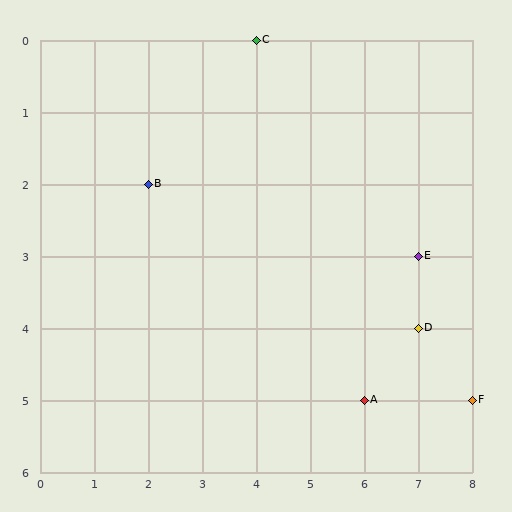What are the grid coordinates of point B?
Point B is at grid coordinates (2, 2).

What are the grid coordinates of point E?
Point E is at grid coordinates (7, 3).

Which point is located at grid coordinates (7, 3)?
Point E is at (7, 3).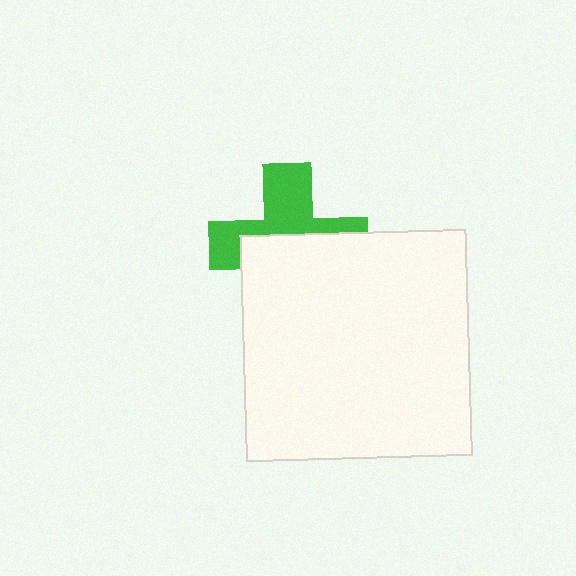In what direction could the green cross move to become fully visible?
The green cross could move up. That would shift it out from behind the white square entirely.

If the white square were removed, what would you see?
You would see the complete green cross.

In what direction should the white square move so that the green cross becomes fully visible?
The white square should move down. That is the shortest direction to clear the overlap and leave the green cross fully visible.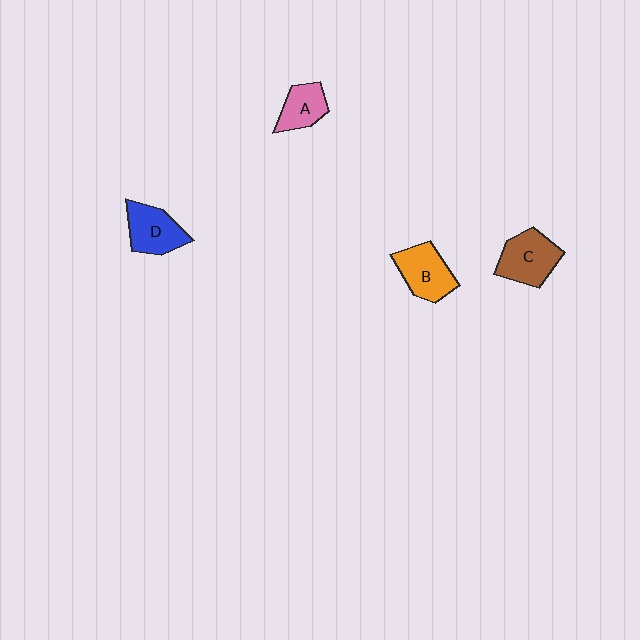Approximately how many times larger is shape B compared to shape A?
Approximately 1.3 times.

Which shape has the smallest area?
Shape A (pink).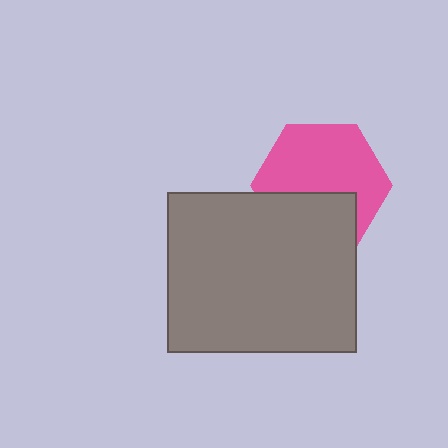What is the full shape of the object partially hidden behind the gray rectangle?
The partially hidden object is a pink hexagon.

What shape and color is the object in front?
The object in front is a gray rectangle.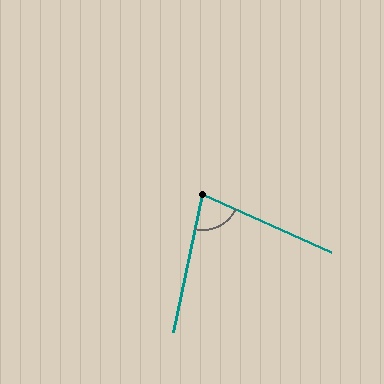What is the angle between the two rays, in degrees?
Approximately 78 degrees.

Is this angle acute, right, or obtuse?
It is acute.